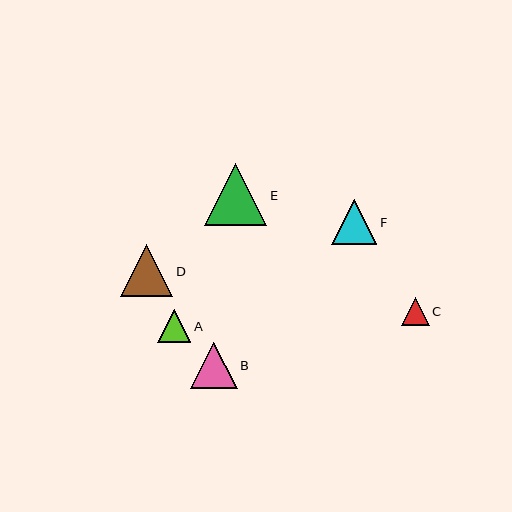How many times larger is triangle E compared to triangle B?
Triangle E is approximately 1.3 times the size of triangle B.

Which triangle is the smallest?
Triangle C is the smallest with a size of approximately 28 pixels.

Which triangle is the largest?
Triangle E is the largest with a size of approximately 62 pixels.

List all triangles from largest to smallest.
From largest to smallest: E, D, B, F, A, C.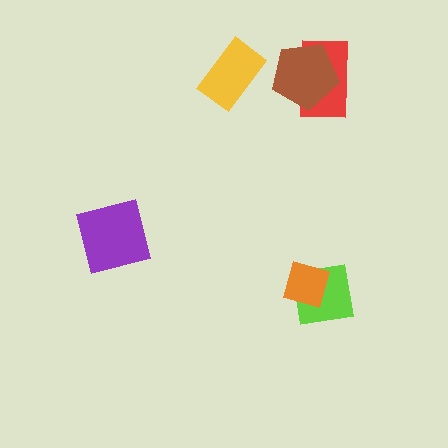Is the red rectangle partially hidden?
Yes, it is partially covered by another shape.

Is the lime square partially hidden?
Yes, it is partially covered by another shape.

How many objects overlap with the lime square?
1 object overlaps with the lime square.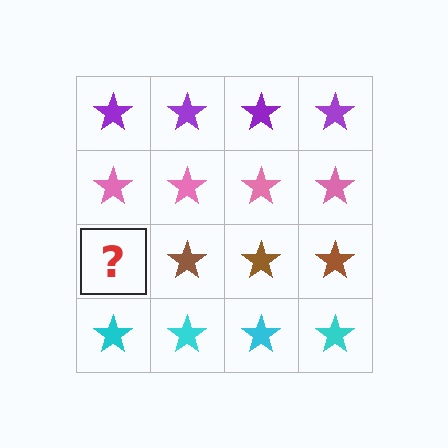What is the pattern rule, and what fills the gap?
The rule is that each row has a consistent color. The gap should be filled with a brown star.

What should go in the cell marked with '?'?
The missing cell should contain a brown star.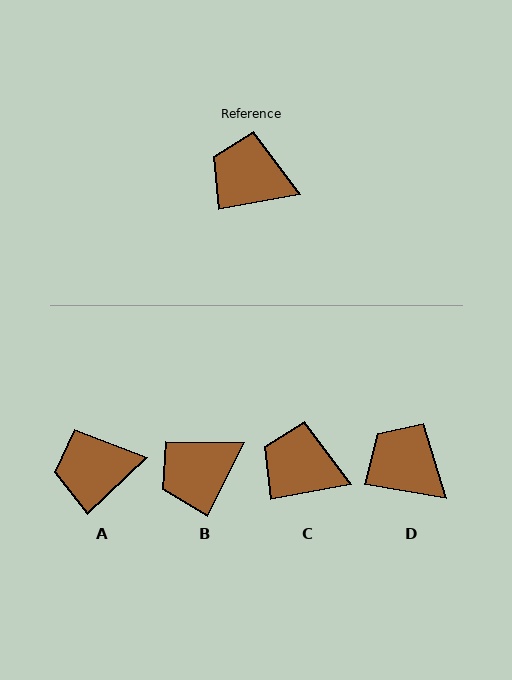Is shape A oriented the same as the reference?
No, it is off by about 33 degrees.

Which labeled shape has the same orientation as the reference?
C.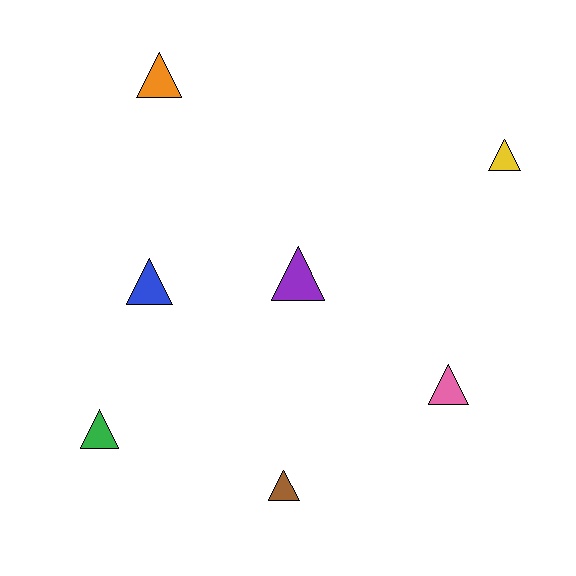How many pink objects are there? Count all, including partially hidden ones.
There is 1 pink object.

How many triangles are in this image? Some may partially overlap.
There are 7 triangles.